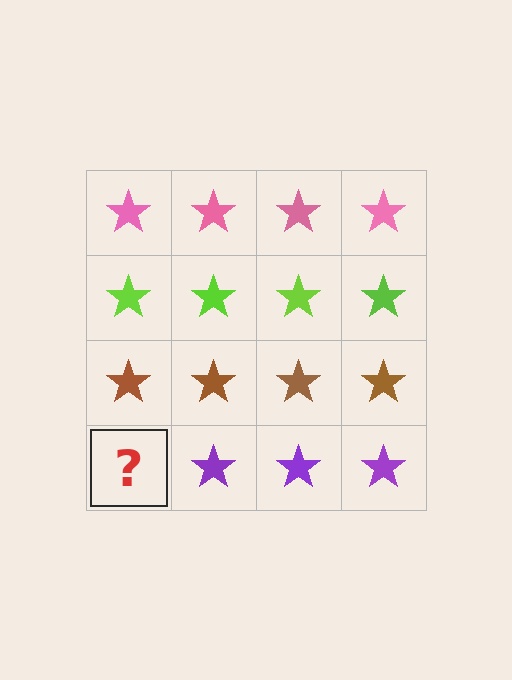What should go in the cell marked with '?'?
The missing cell should contain a purple star.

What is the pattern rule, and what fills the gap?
The rule is that each row has a consistent color. The gap should be filled with a purple star.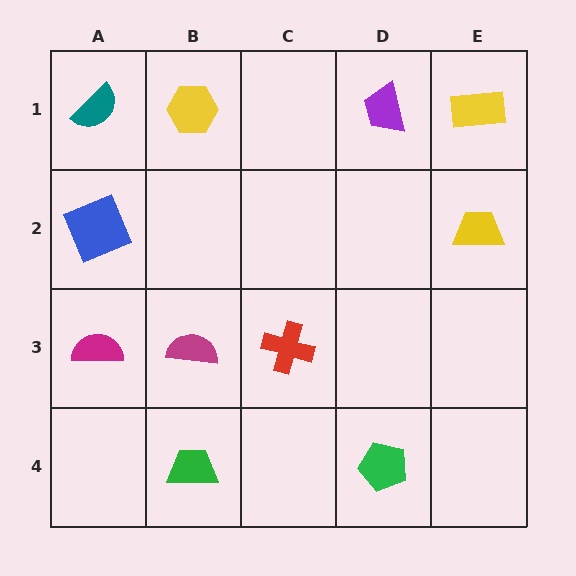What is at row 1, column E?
A yellow rectangle.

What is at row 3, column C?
A red cross.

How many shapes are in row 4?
2 shapes.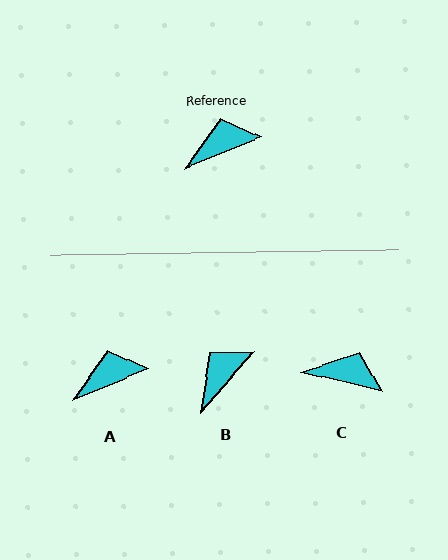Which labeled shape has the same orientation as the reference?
A.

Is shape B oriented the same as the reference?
No, it is off by about 27 degrees.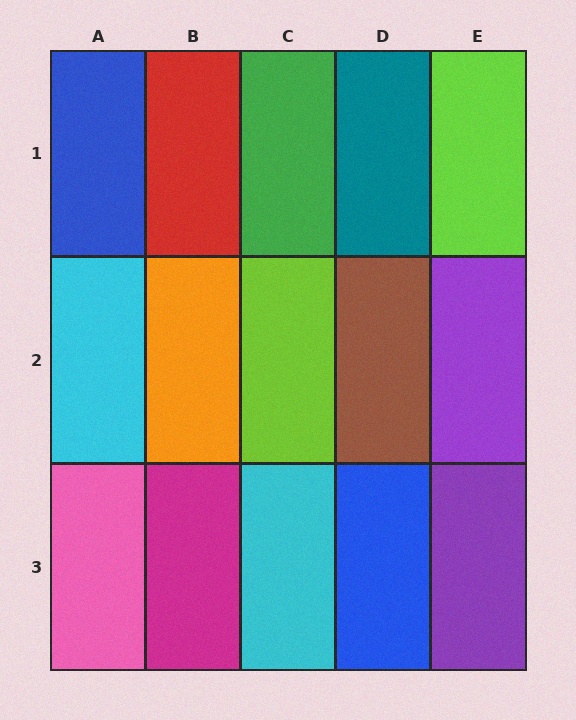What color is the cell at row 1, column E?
Lime.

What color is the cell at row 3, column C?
Cyan.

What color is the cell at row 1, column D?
Teal.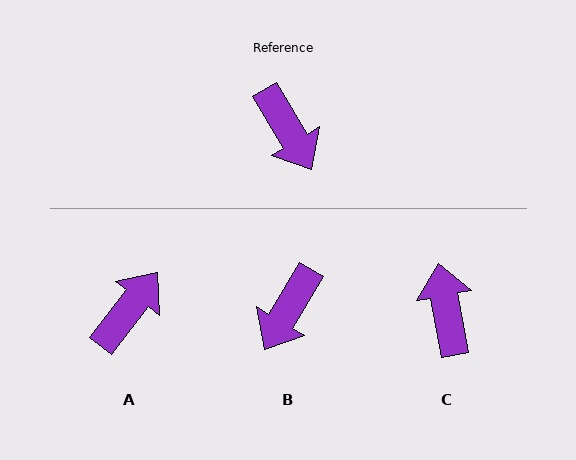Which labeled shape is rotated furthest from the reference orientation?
C, about 160 degrees away.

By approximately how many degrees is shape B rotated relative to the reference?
Approximately 61 degrees clockwise.